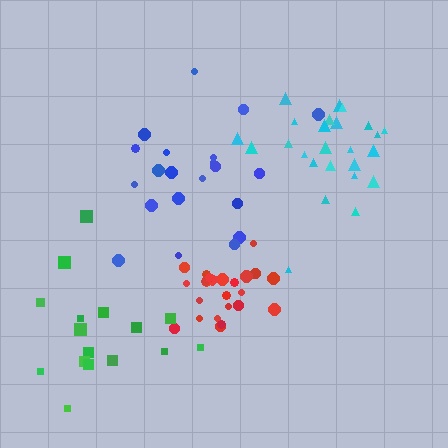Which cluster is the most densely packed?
Red.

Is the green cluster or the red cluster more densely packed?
Red.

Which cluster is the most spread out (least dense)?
Green.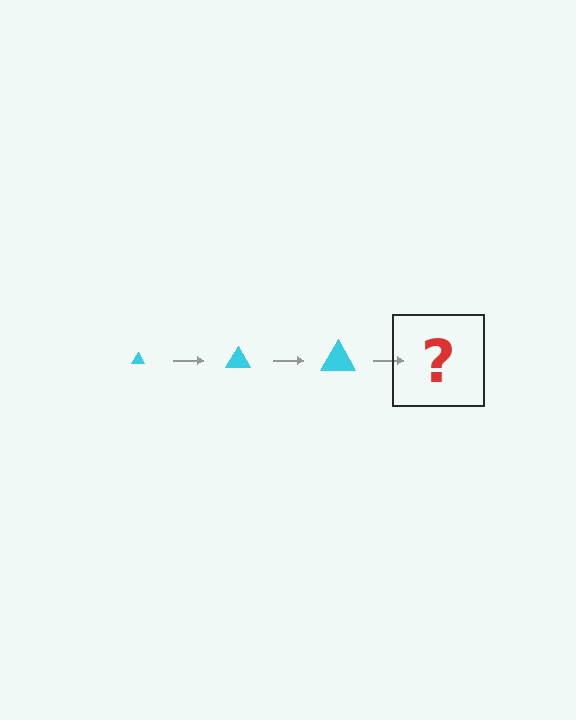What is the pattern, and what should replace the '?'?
The pattern is that the triangle gets progressively larger each step. The '?' should be a cyan triangle, larger than the previous one.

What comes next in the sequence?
The next element should be a cyan triangle, larger than the previous one.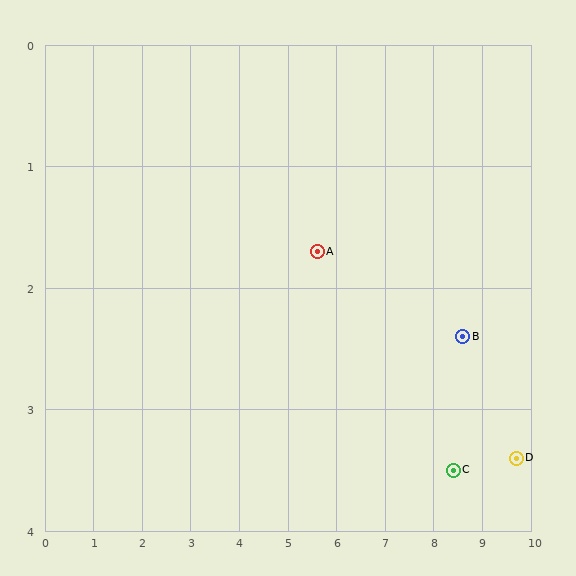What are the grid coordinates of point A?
Point A is at approximately (5.6, 1.7).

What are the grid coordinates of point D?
Point D is at approximately (9.7, 3.4).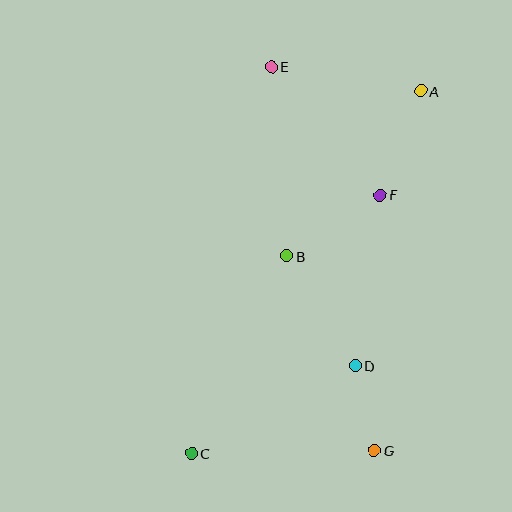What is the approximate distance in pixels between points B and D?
The distance between B and D is approximately 129 pixels.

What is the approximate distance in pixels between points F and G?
The distance between F and G is approximately 256 pixels.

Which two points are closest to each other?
Points D and G are closest to each other.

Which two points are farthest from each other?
Points A and C are farthest from each other.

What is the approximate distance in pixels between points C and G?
The distance between C and G is approximately 183 pixels.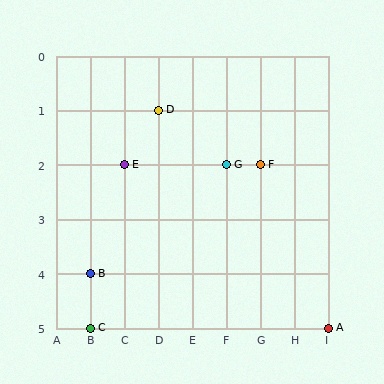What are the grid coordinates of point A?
Point A is at grid coordinates (I, 5).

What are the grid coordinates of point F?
Point F is at grid coordinates (G, 2).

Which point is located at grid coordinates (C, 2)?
Point E is at (C, 2).